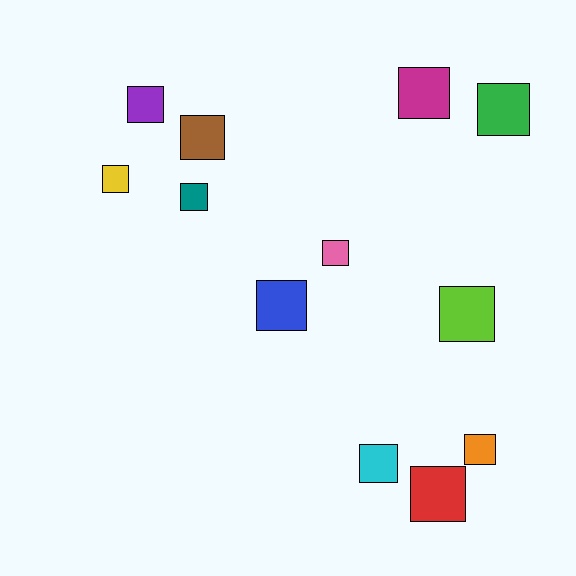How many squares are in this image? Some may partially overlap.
There are 12 squares.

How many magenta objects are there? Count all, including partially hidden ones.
There is 1 magenta object.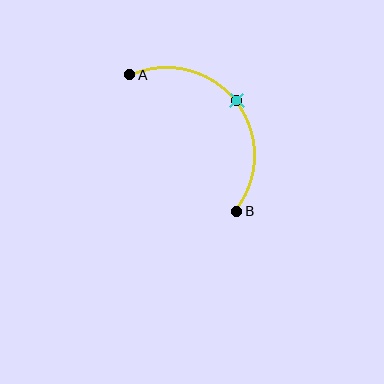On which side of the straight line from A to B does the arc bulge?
The arc bulges above and to the right of the straight line connecting A and B.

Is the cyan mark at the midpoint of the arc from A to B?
Yes. The cyan mark lies on the arc at equal arc-length from both A and B — it is the arc midpoint.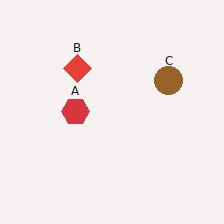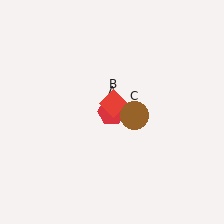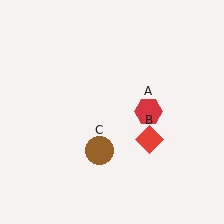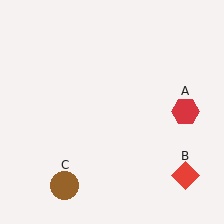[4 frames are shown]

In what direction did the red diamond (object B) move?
The red diamond (object B) moved down and to the right.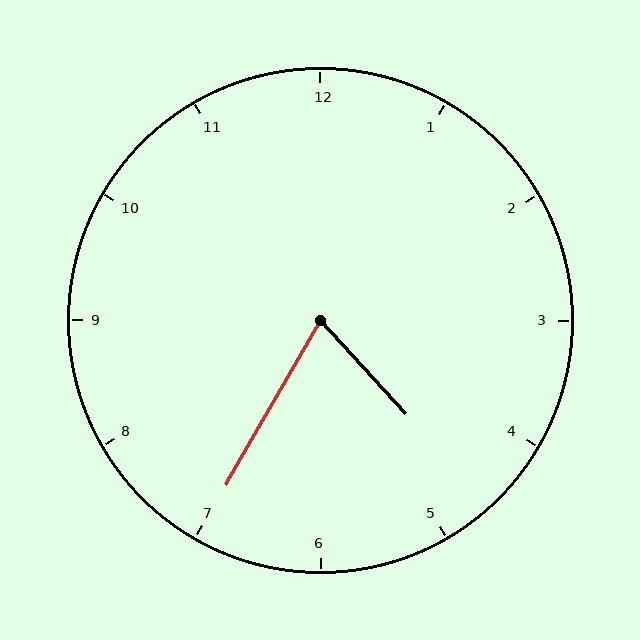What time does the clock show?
4:35.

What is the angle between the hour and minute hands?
Approximately 72 degrees.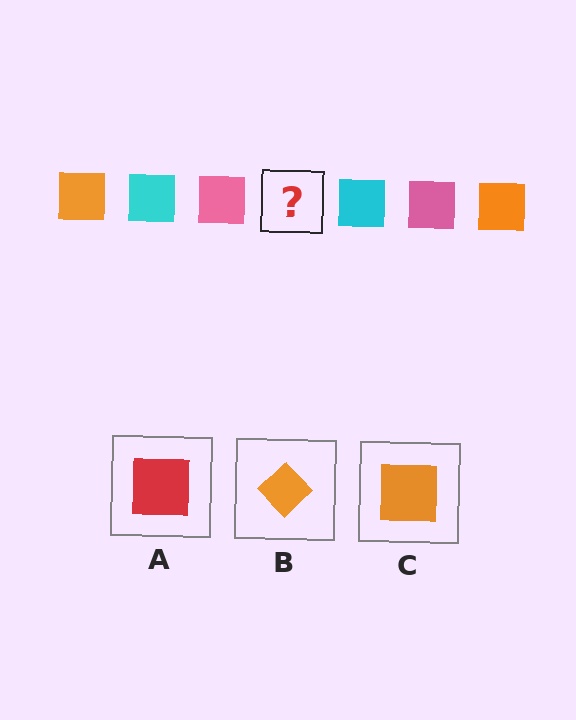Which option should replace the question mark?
Option C.